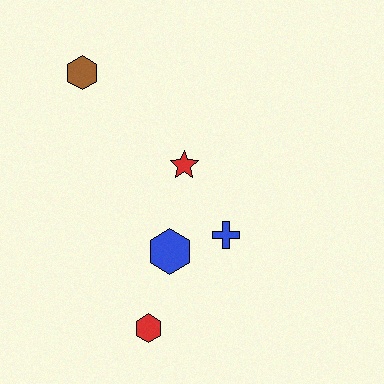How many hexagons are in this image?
There are 3 hexagons.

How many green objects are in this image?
There are no green objects.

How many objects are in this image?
There are 5 objects.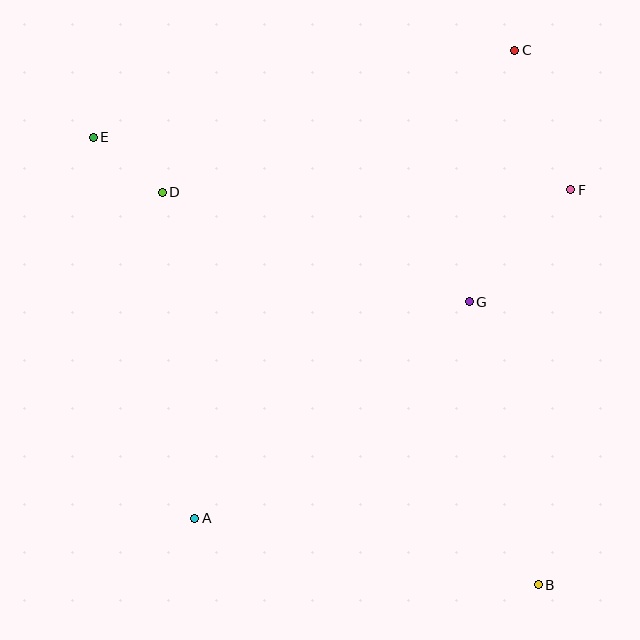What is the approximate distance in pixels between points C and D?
The distance between C and D is approximately 380 pixels.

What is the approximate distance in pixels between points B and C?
The distance between B and C is approximately 535 pixels.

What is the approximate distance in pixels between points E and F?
The distance between E and F is approximately 480 pixels.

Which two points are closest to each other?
Points D and E are closest to each other.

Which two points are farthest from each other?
Points B and E are farthest from each other.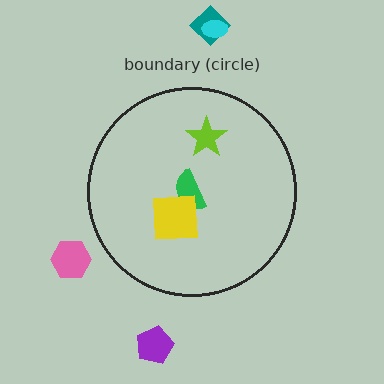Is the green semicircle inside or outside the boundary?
Inside.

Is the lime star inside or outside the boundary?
Inside.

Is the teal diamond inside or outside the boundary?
Outside.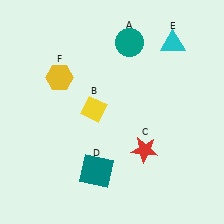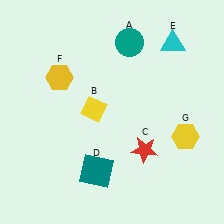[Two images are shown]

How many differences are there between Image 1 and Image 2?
There is 1 difference between the two images.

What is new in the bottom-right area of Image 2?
A yellow hexagon (G) was added in the bottom-right area of Image 2.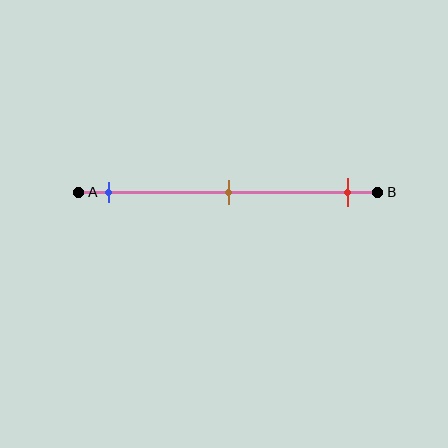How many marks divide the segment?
There are 3 marks dividing the segment.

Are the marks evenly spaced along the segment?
Yes, the marks are approximately evenly spaced.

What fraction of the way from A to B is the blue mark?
The blue mark is approximately 10% (0.1) of the way from A to B.